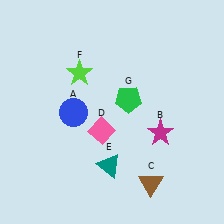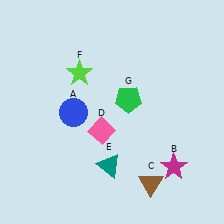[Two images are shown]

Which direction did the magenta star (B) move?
The magenta star (B) moved down.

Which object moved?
The magenta star (B) moved down.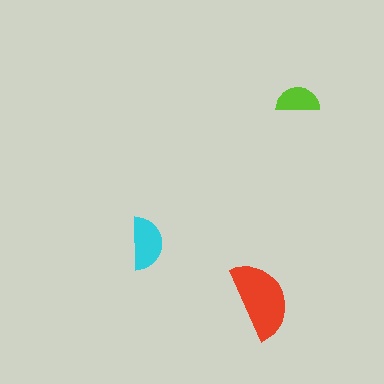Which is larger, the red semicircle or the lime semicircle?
The red one.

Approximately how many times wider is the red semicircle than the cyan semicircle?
About 1.5 times wider.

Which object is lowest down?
The red semicircle is bottommost.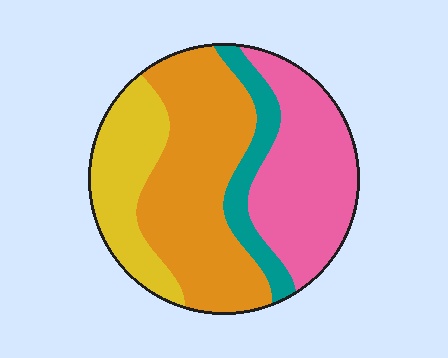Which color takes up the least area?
Teal, at roughly 10%.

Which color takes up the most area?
Orange, at roughly 40%.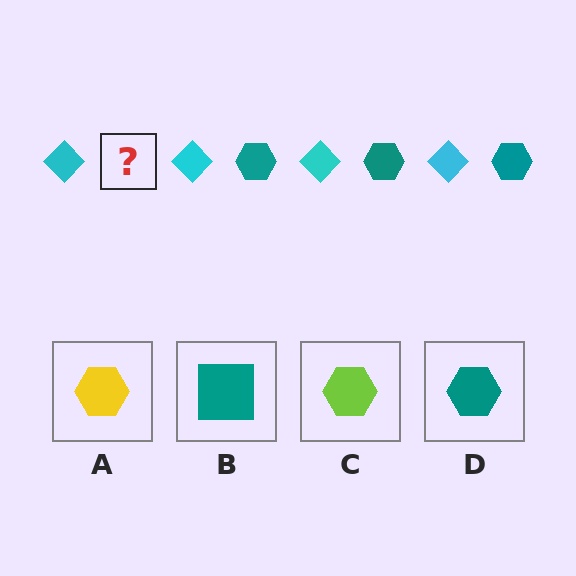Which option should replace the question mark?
Option D.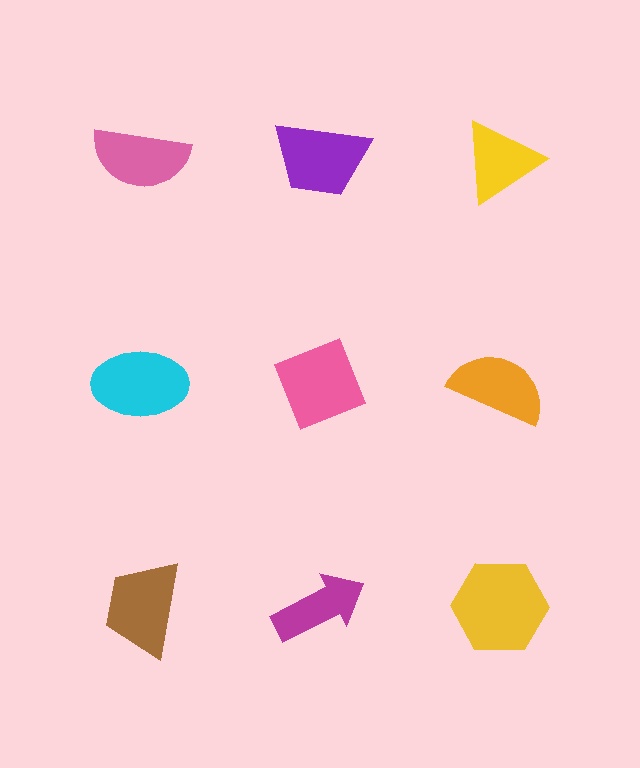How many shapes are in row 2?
3 shapes.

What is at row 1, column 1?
A pink semicircle.